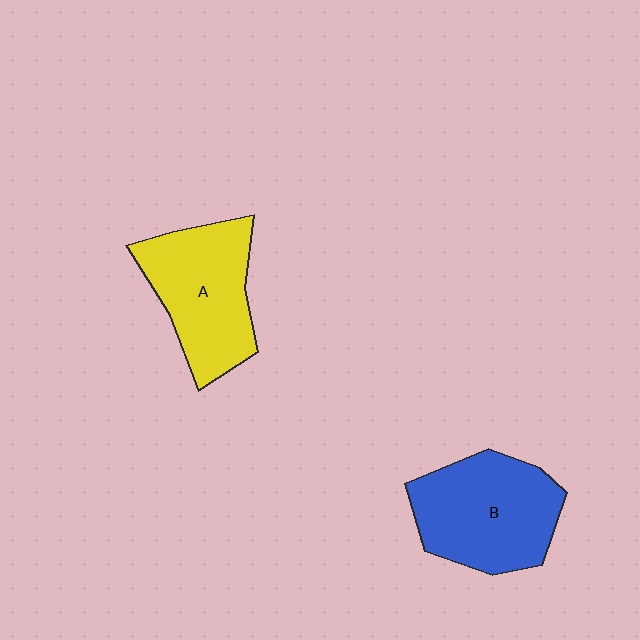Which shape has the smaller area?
Shape A (yellow).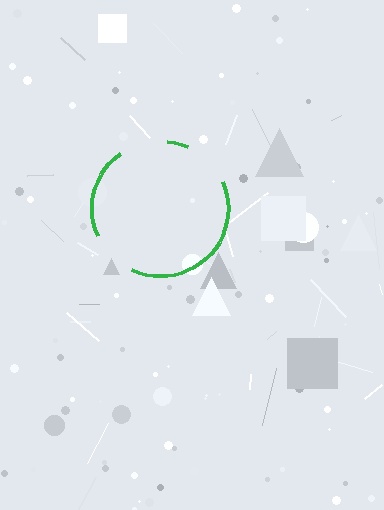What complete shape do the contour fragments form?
The contour fragments form a circle.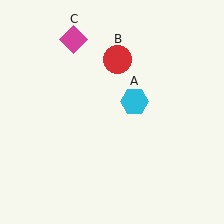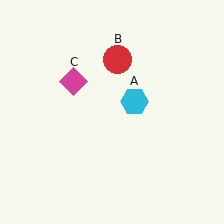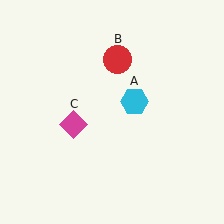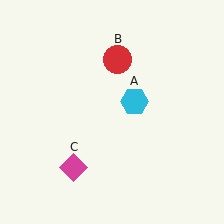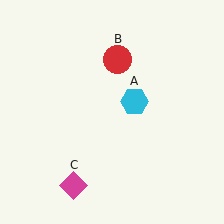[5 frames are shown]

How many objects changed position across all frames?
1 object changed position: magenta diamond (object C).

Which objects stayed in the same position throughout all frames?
Cyan hexagon (object A) and red circle (object B) remained stationary.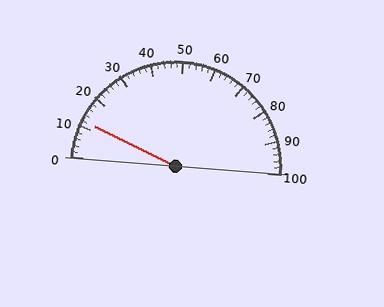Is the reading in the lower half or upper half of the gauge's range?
The reading is in the lower half of the range (0 to 100).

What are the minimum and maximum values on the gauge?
The gauge ranges from 0 to 100.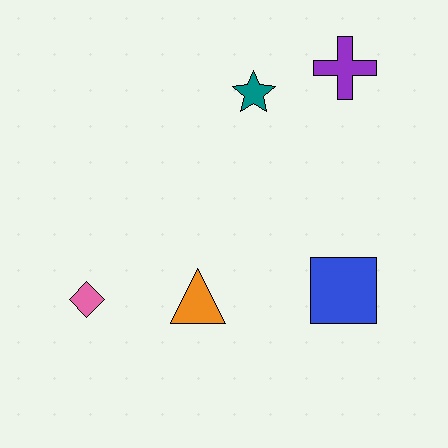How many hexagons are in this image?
There are no hexagons.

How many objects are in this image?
There are 5 objects.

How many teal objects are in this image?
There is 1 teal object.